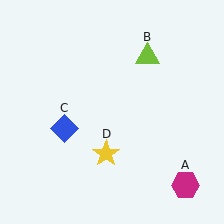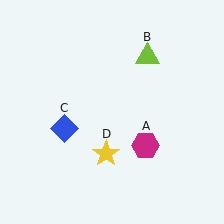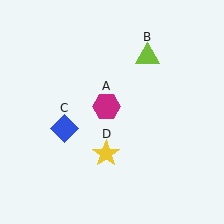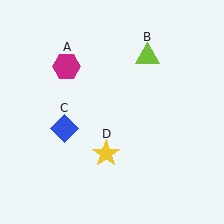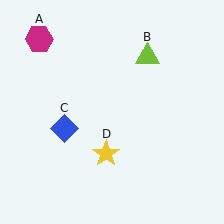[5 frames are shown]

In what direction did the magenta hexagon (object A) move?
The magenta hexagon (object A) moved up and to the left.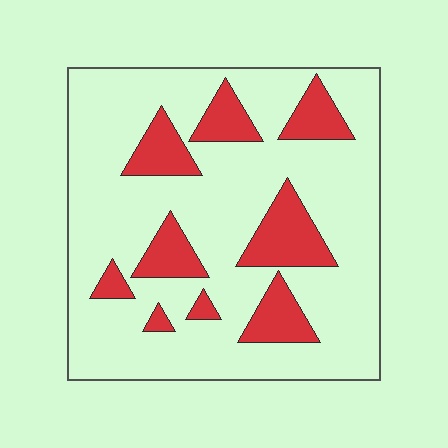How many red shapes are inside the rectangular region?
9.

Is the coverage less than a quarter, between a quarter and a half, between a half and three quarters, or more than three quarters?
Less than a quarter.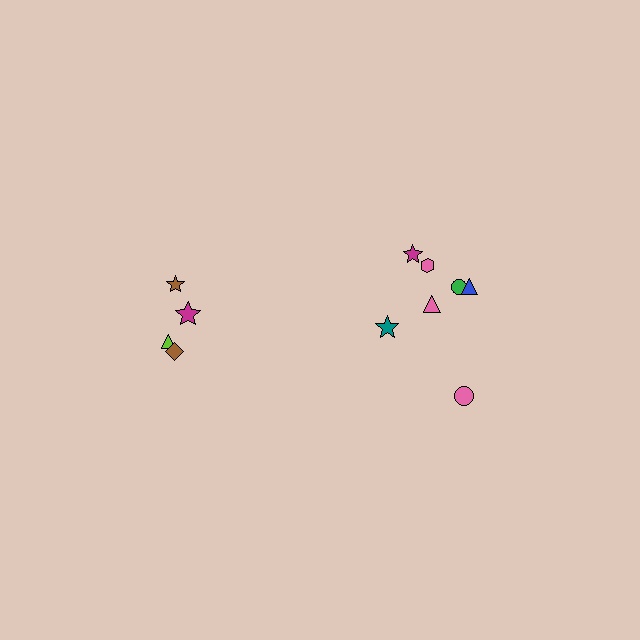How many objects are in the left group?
There are 4 objects.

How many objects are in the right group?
There are 7 objects.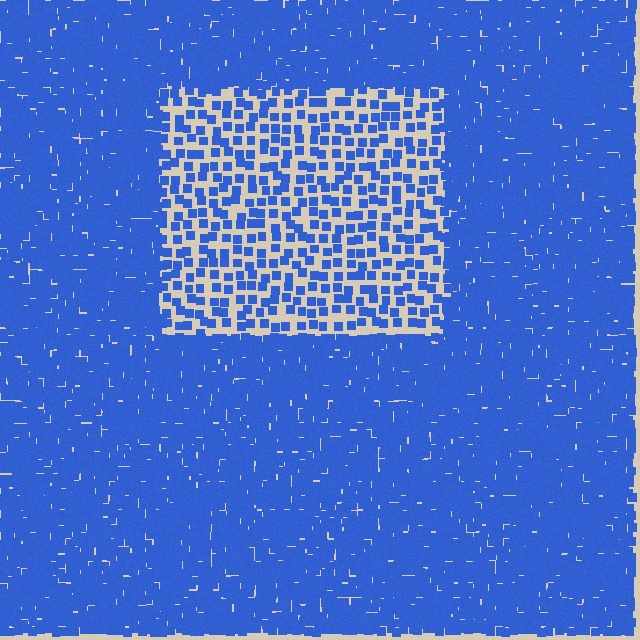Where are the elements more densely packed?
The elements are more densely packed outside the rectangle boundary.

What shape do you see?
I see a rectangle.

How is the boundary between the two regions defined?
The boundary is defined by a change in element density (approximately 2.8x ratio). All elements are the same color, size, and shape.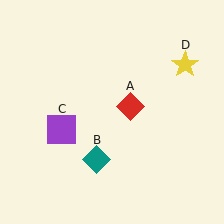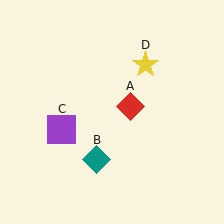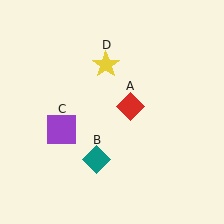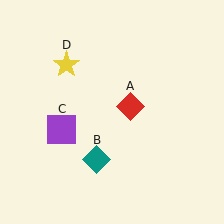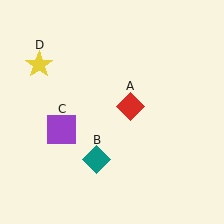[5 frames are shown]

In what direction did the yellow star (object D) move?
The yellow star (object D) moved left.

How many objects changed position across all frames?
1 object changed position: yellow star (object D).